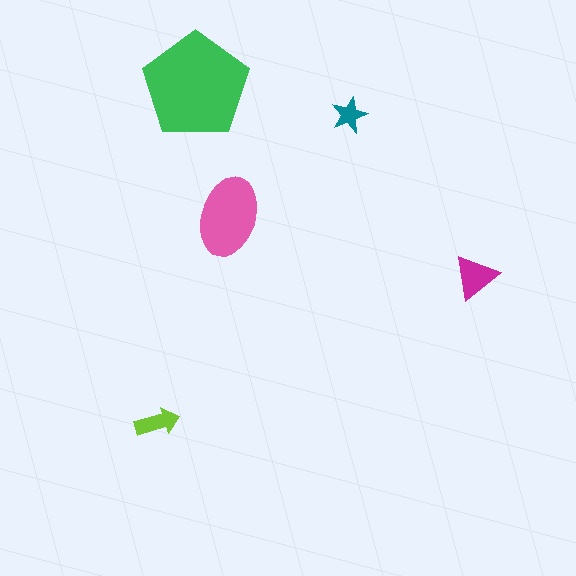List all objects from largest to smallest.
The green pentagon, the pink ellipse, the magenta triangle, the lime arrow, the teal star.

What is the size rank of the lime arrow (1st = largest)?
4th.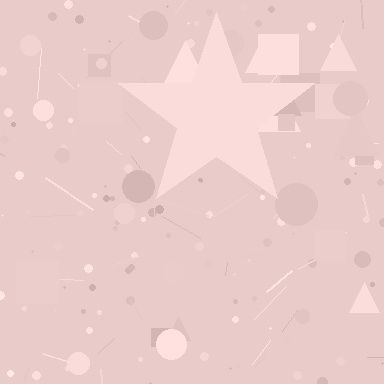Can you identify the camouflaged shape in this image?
The camouflaged shape is a star.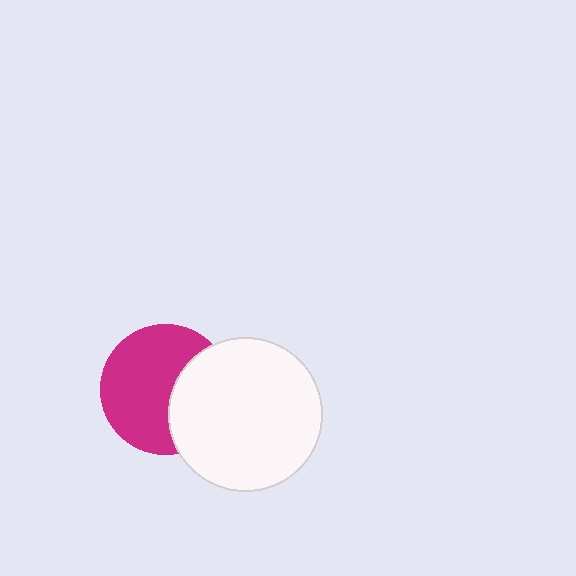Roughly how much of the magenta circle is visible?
About half of it is visible (roughly 65%).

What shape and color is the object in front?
The object in front is a white circle.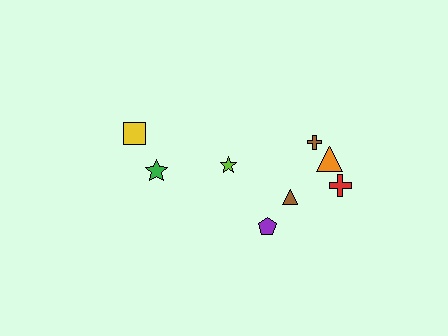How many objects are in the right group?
There are 5 objects.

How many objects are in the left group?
There are 3 objects.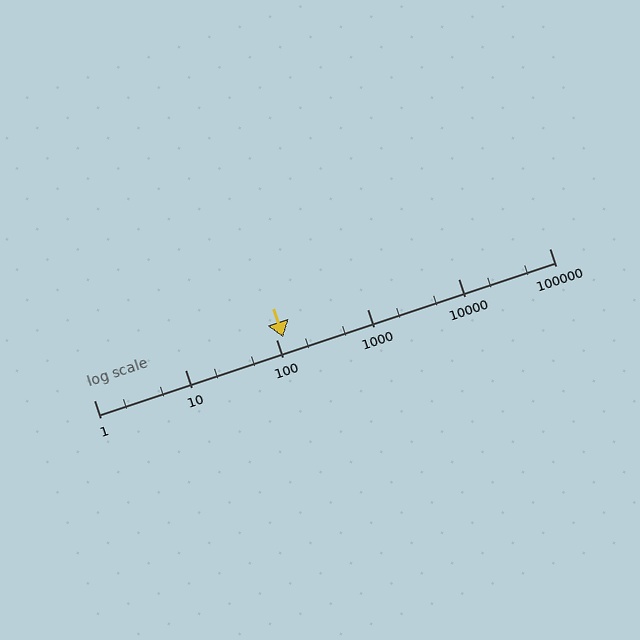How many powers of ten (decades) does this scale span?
The scale spans 5 decades, from 1 to 100000.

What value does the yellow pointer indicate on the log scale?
The pointer indicates approximately 120.